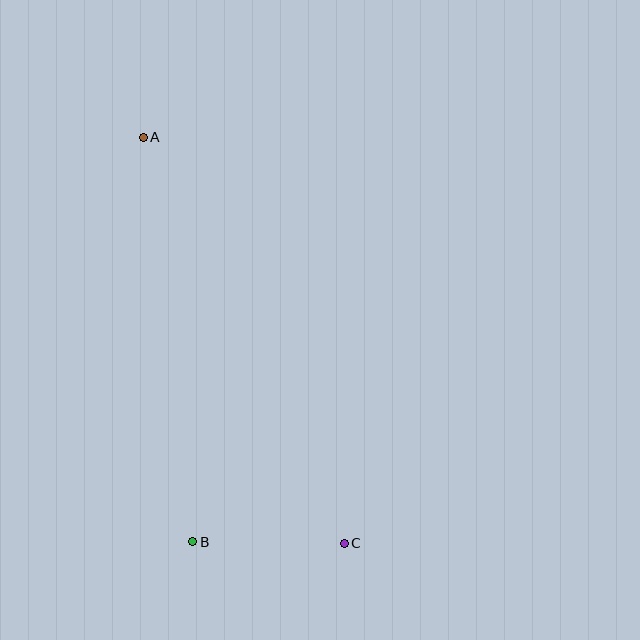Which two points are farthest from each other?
Points A and C are farthest from each other.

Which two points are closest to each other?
Points B and C are closest to each other.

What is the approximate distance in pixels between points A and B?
The distance between A and B is approximately 408 pixels.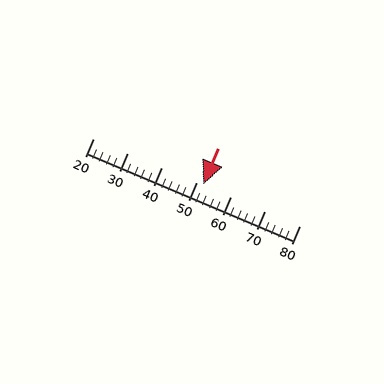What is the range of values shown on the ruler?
The ruler shows values from 20 to 80.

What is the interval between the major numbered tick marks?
The major tick marks are spaced 10 units apart.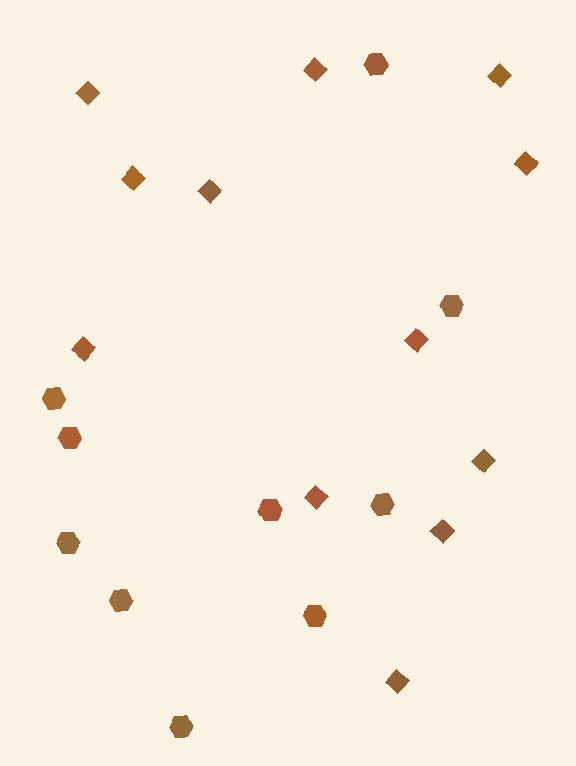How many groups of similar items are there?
There are 2 groups: one group of hexagons (10) and one group of diamonds (12).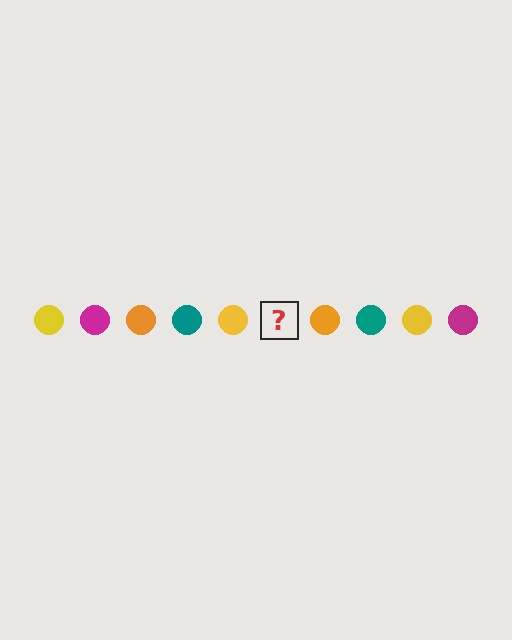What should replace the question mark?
The question mark should be replaced with a magenta circle.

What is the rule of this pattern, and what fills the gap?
The rule is that the pattern cycles through yellow, magenta, orange, teal circles. The gap should be filled with a magenta circle.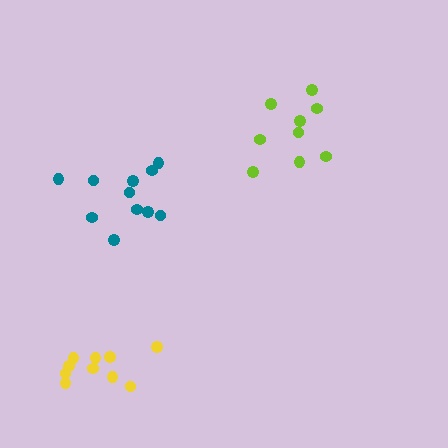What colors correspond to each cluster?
The clusters are colored: yellow, teal, lime.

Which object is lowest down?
The yellow cluster is bottommost.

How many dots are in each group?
Group 1: 10 dots, Group 2: 11 dots, Group 3: 9 dots (30 total).